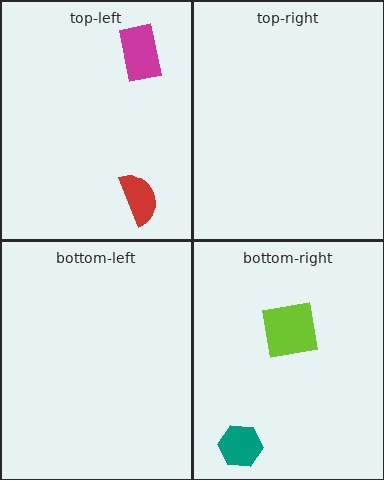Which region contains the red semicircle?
The top-left region.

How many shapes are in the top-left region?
2.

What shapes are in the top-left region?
The red semicircle, the magenta rectangle.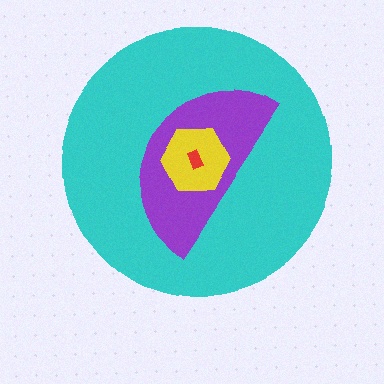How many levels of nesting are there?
4.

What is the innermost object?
The red rectangle.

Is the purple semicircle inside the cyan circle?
Yes.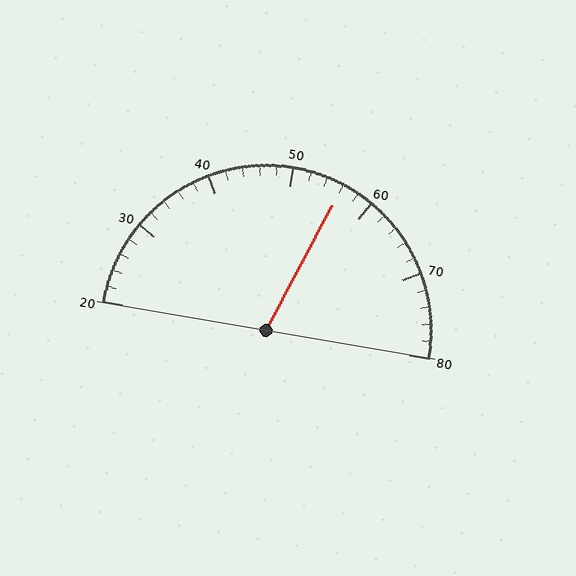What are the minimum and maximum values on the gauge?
The gauge ranges from 20 to 80.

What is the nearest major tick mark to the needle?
The nearest major tick mark is 60.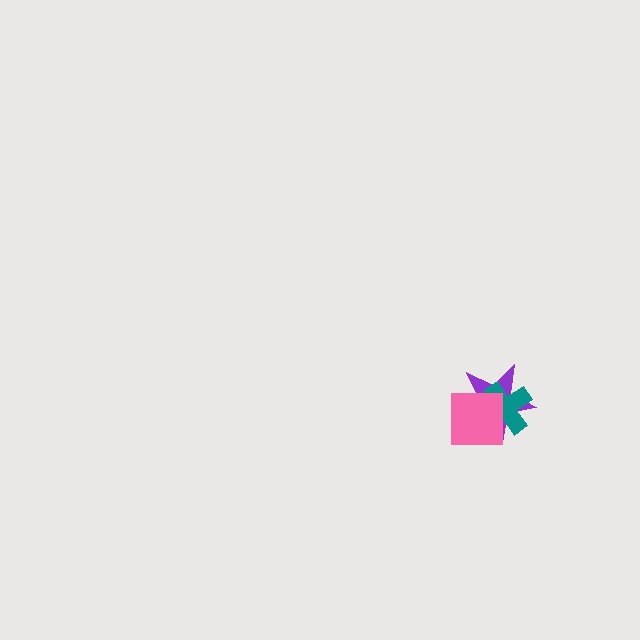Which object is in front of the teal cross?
The pink square is in front of the teal cross.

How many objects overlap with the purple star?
2 objects overlap with the purple star.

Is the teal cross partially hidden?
Yes, it is partially covered by another shape.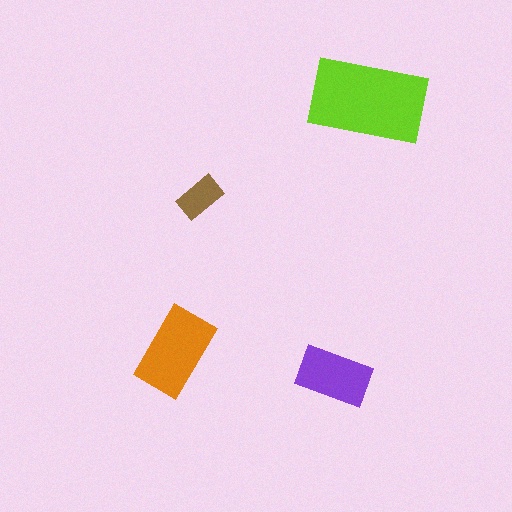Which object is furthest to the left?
The orange rectangle is leftmost.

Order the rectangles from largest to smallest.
the lime one, the orange one, the purple one, the brown one.